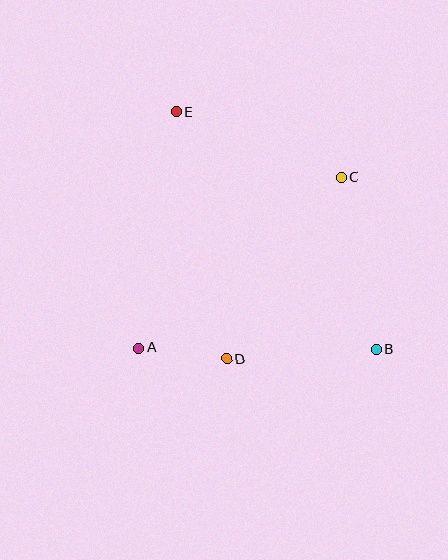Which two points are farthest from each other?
Points B and E are farthest from each other.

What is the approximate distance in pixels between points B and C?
The distance between B and C is approximately 176 pixels.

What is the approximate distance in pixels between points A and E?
The distance between A and E is approximately 239 pixels.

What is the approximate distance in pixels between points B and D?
The distance between B and D is approximately 150 pixels.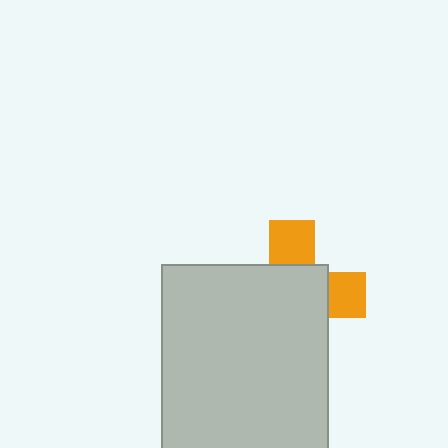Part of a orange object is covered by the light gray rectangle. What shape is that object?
It is a cross.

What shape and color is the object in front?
The object in front is a light gray rectangle.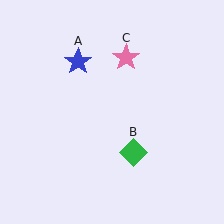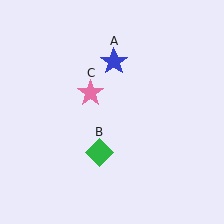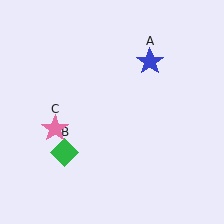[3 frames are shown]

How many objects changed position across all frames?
3 objects changed position: blue star (object A), green diamond (object B), pink star (object C).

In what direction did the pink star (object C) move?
The pink star (object C) moved down and to the left.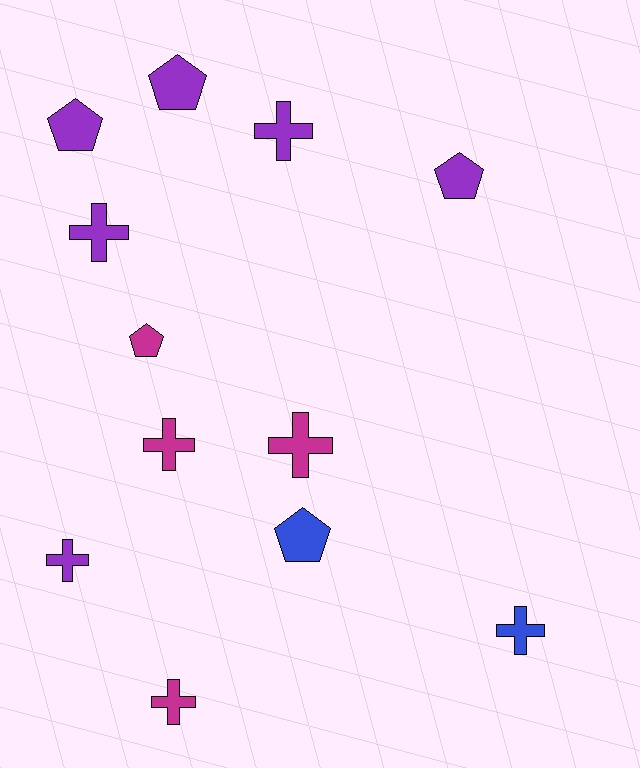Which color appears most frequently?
Purple, with 6 objects.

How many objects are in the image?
There are 12 objects.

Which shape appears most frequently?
Cross, with 7 objects.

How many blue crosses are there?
There is 1 blue cross.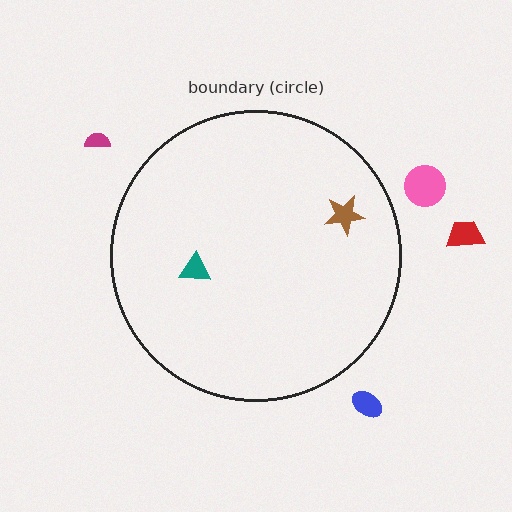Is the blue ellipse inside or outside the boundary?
Outside.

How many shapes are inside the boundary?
2 inside, 4 outside.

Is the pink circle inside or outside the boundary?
Outside.